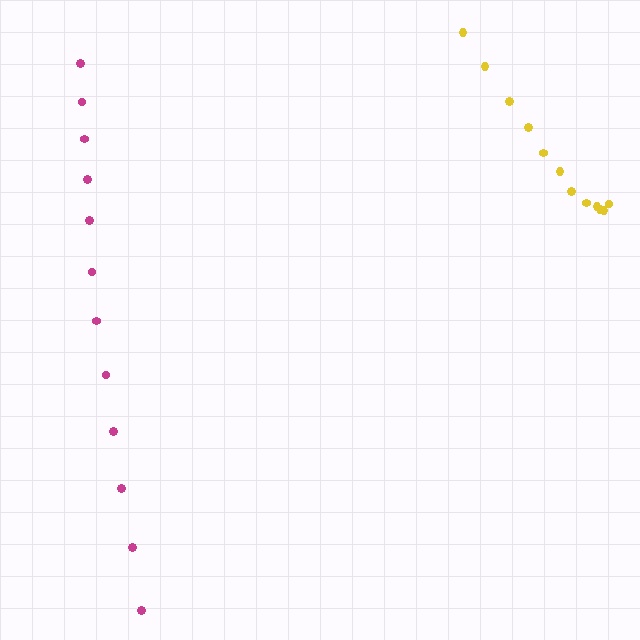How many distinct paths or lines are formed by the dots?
There are 2 distinct paths.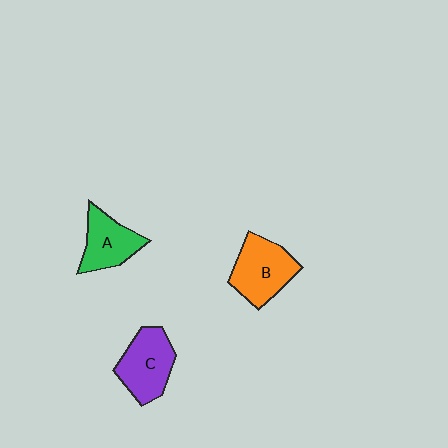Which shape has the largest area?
Shape B (orange).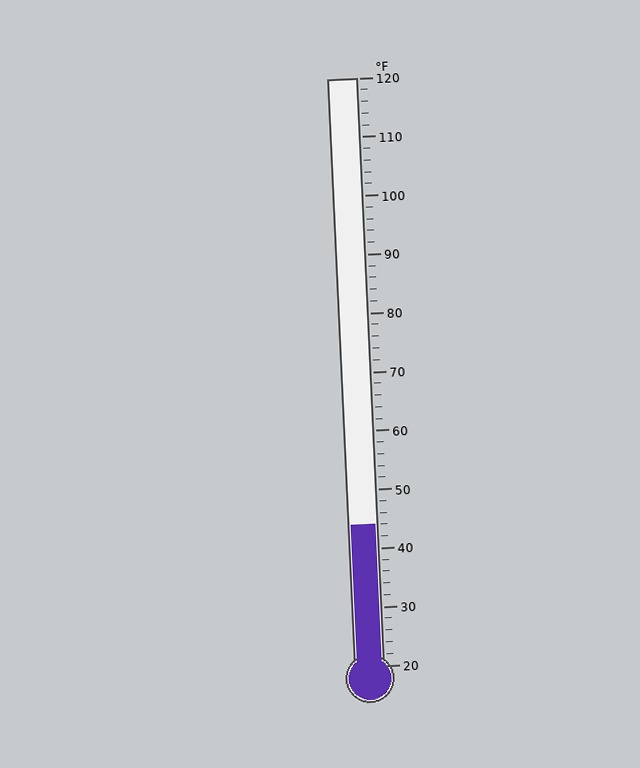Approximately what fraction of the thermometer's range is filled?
The thermometer is filled to approximately 25% of its range.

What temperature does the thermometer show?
The thermometer shows approximately 44°F.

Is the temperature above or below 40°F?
The temperature is above 40°F.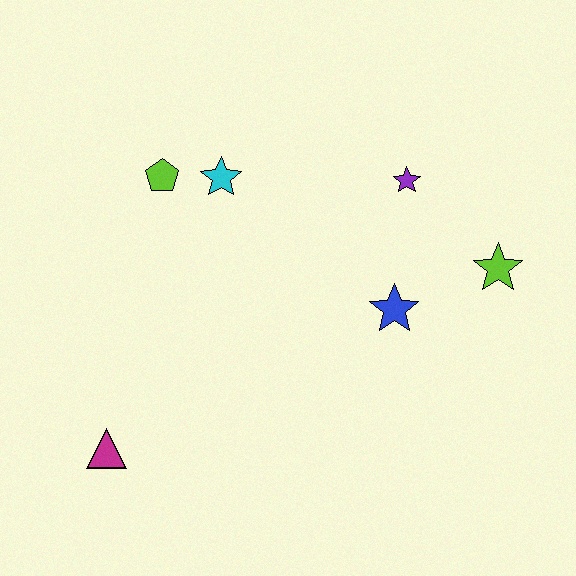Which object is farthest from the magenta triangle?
The lime star is farthest from the magenta triangle.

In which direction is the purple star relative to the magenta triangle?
The purple star is to the right of the magenta triangle.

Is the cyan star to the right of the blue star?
No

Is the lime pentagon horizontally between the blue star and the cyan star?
No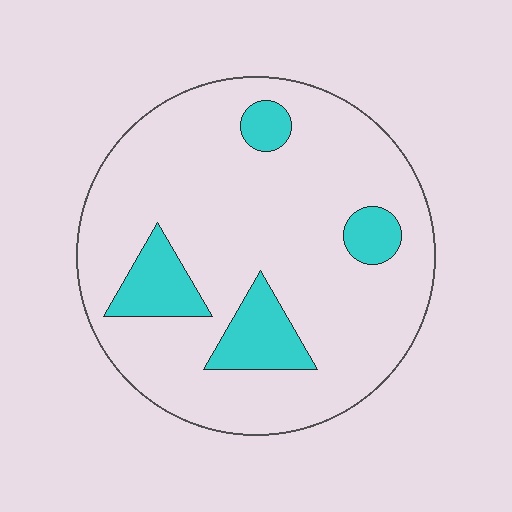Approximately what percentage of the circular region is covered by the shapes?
Approximately 15%.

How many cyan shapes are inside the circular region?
4.